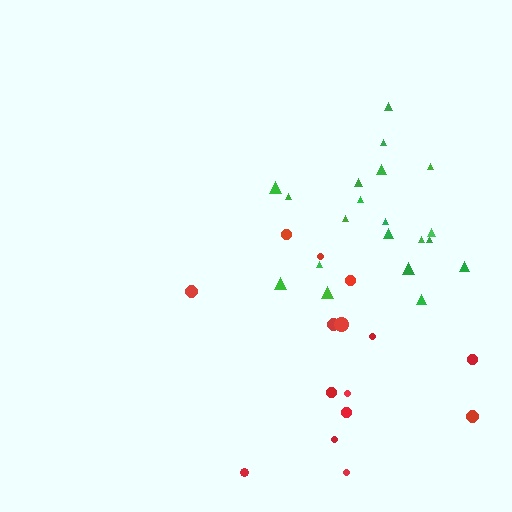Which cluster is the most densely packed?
Green.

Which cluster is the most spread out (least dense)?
Red.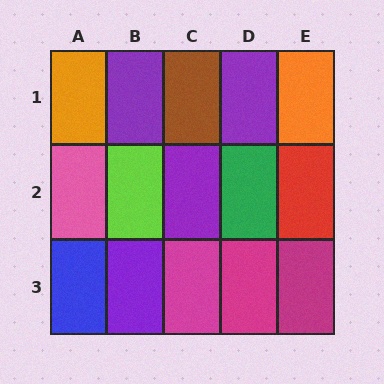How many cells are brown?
1 cell is brown.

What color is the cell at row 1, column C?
Brown.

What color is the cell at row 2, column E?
Red.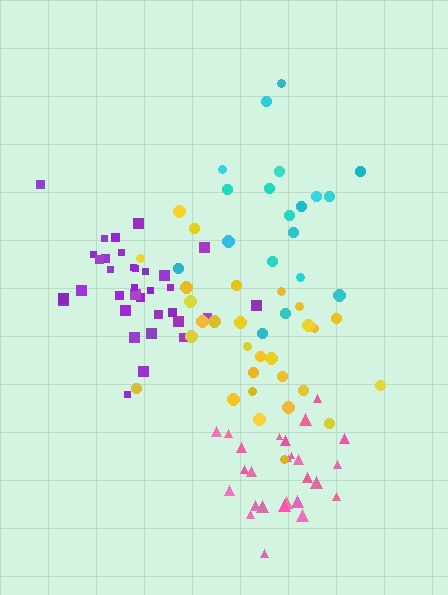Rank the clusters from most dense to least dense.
pink, purple, yellow, cyan.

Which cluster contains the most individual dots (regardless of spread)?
Purple (34).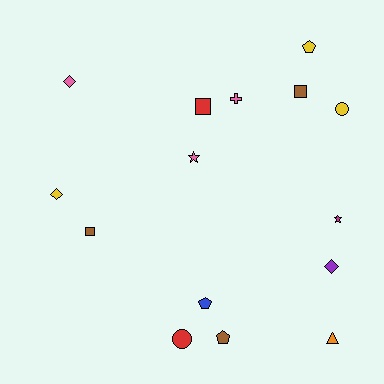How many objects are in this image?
There are 15 objects.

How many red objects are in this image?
There are 2 red objects.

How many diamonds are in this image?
There are 3 diamonds.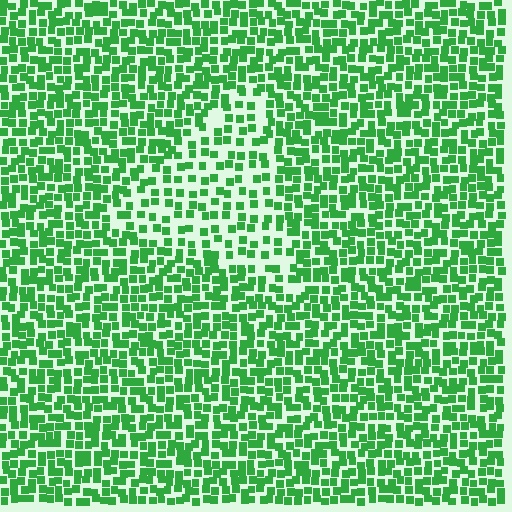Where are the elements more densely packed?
The elements are more densely packed outside the triangle boundary.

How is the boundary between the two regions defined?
The boundary is defined by a change in element density (approximately 1.8x ratio). All elements are the same color, size, and shape.